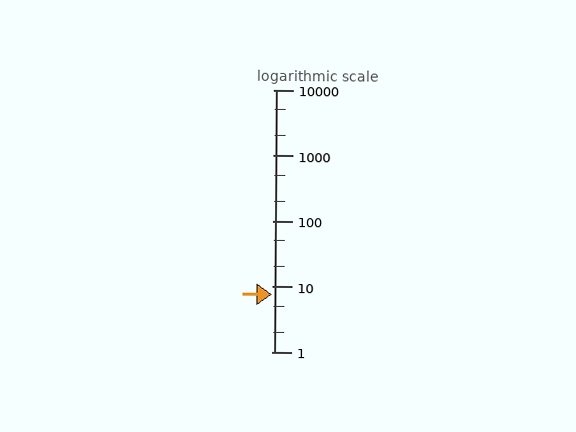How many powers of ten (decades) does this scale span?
The scale spans 4 decades, from 1 to 10000.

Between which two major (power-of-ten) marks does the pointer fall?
The pointer is between 1 and 10.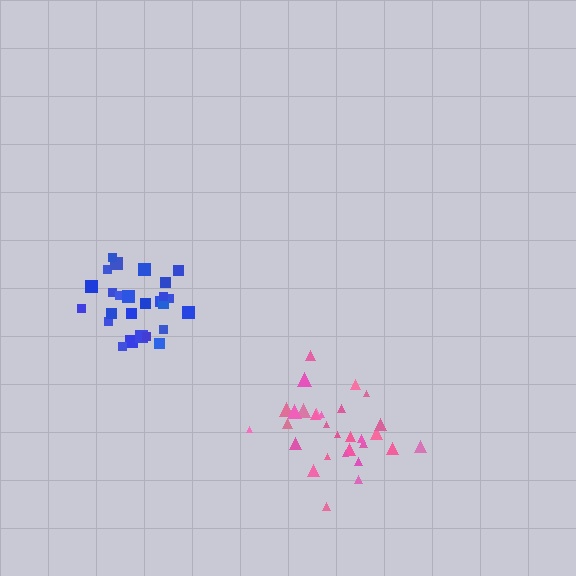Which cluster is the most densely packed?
Blue.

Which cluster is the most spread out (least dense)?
Pink.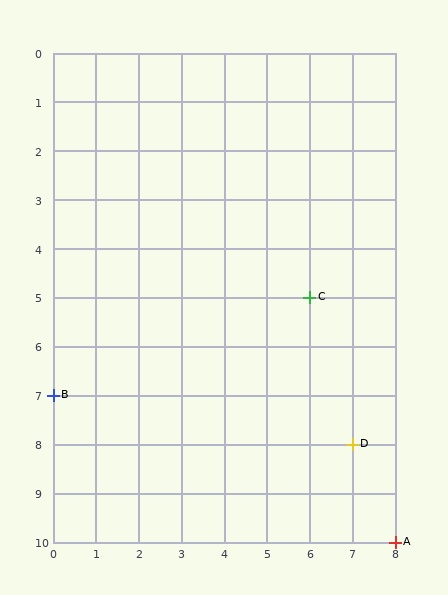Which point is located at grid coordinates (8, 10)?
Point A is at (8, 10).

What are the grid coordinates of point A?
Point A is at grid coordinates (8, 10).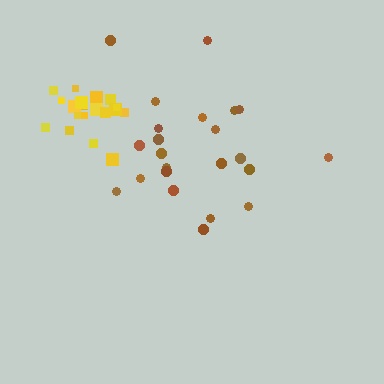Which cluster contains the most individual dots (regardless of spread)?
Brown (23).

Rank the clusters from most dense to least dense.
yellow, brown.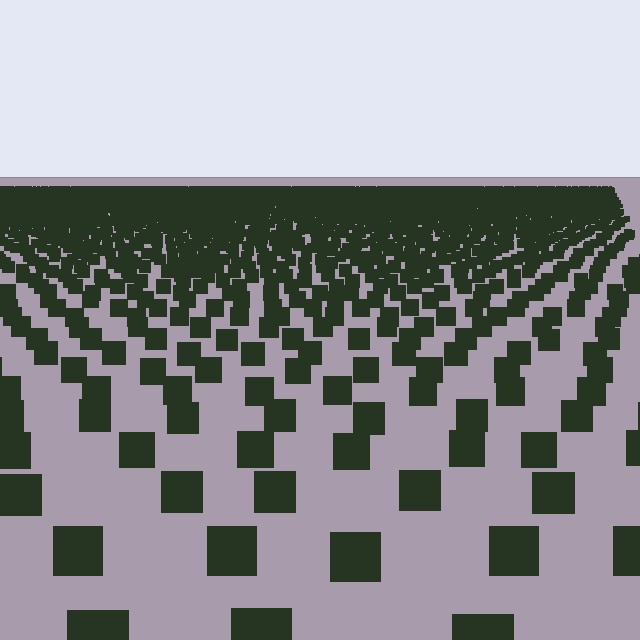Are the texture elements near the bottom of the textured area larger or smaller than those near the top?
Larger. Near the bottom, elements are closer to the viewer and appear at a bigger on-screen size.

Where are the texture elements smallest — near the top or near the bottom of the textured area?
Near the top.